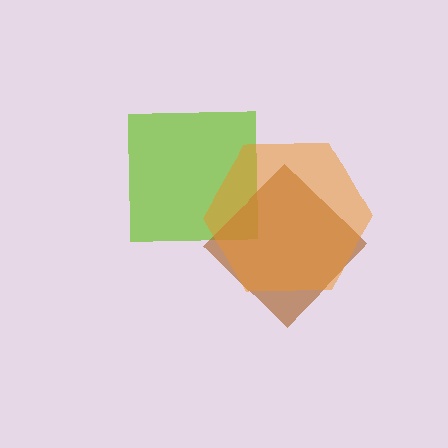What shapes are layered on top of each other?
The layered shapes are: a lime square, a brown diamond, an orange hexagon.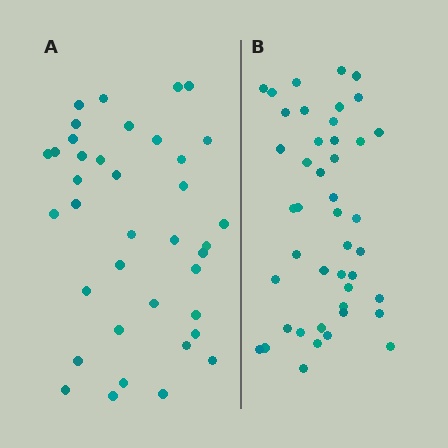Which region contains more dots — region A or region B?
Region B (the right region) has more dots.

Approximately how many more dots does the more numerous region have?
Region B has about 6 more dots than region A.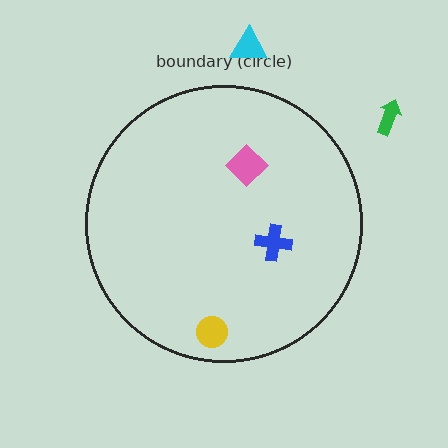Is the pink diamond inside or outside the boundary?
Inside.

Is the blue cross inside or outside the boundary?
Inside.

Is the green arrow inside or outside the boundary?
Outside.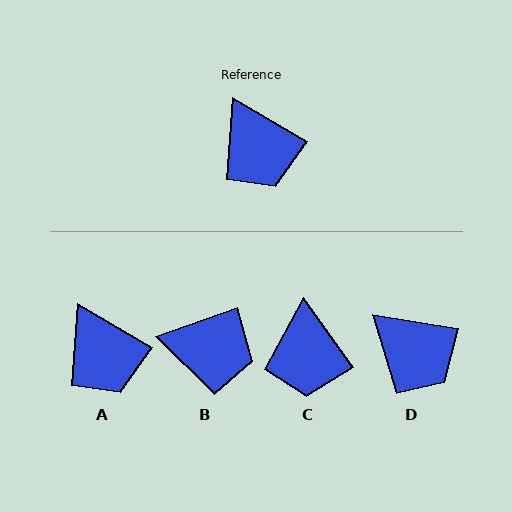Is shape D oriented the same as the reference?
No, it is off by about 21 degrees.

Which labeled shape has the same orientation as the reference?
A.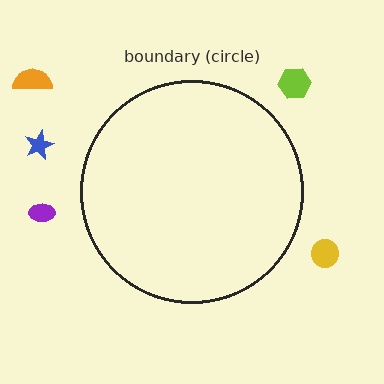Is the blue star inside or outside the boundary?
Outside.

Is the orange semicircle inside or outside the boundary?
Outside.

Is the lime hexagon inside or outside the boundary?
Outside.